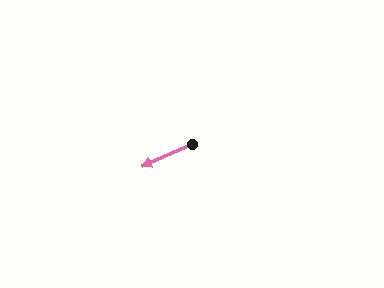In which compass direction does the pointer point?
Southwest.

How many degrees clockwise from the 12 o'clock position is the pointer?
Approximately 246 degrees.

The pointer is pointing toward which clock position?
Roughly 8 o'clock.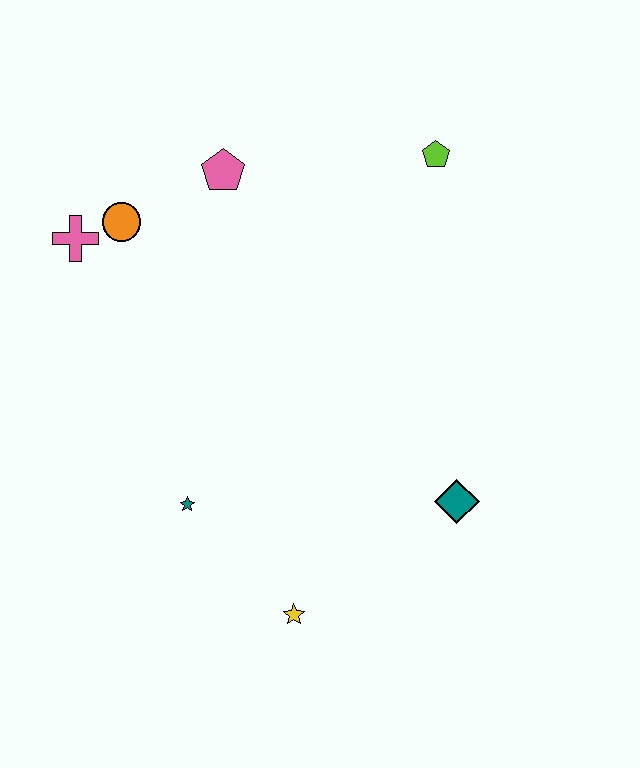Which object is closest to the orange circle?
The pink cross is closest to the orange circle.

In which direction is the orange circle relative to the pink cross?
The orange circle is to the right of the pink cross.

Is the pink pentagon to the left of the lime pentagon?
Yes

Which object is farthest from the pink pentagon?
The yellow star is farthest from the pink pentagon.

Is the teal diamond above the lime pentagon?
No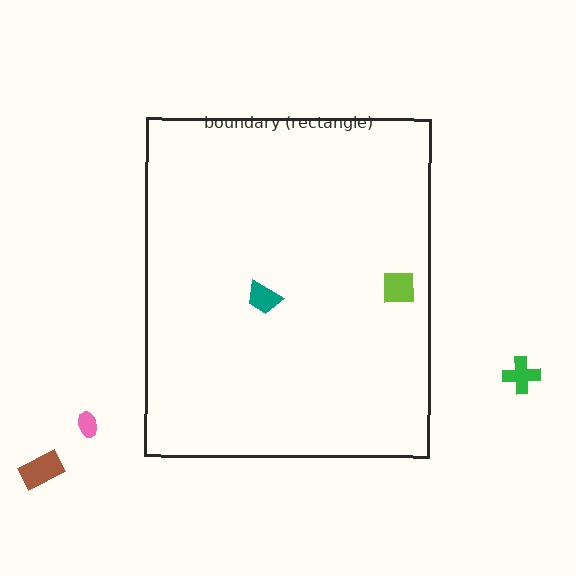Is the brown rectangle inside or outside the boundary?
Outside.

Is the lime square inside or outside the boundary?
Inside.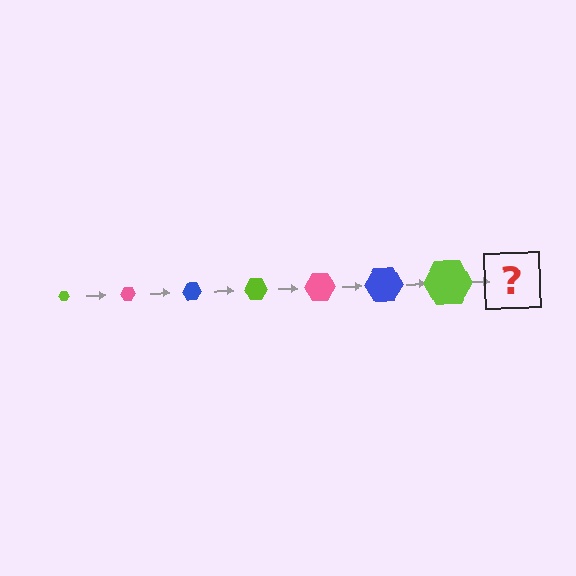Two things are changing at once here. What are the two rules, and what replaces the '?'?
The two rules are that the hexagon grows larger each step and the color cycles through lime, pink, and blue. The '?' should be a pink hexagon, larger than the previous one.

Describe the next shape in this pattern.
It should be a pink hexagon, larger than the previous one.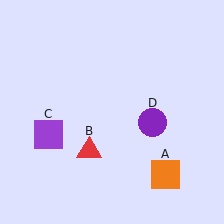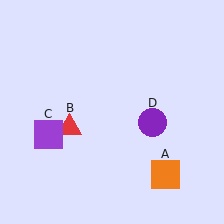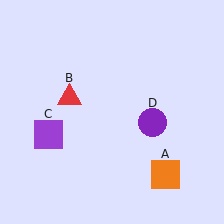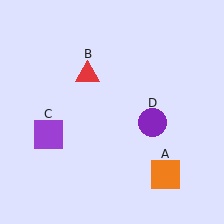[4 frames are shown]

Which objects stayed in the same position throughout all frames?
Orange square (object A) and purple square (object C) and purple circle (object D) remained stationary.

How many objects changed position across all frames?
1 object changed position: red triangle (object B).